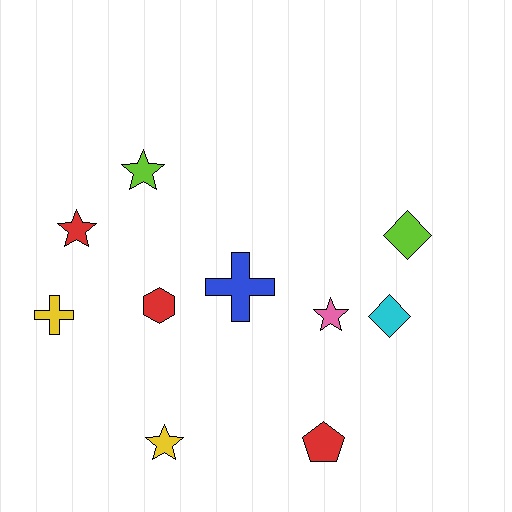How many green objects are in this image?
There are no green objects.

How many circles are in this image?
There are no circles.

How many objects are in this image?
There are 10 objects.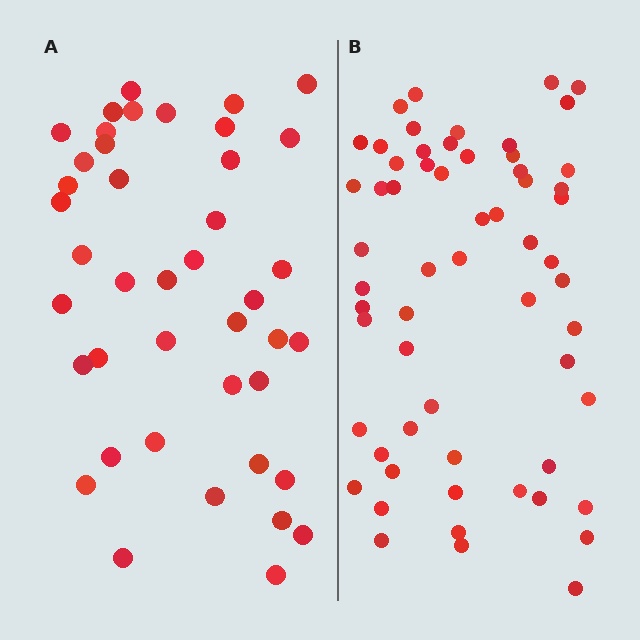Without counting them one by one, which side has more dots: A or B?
Region B (the right region) has more dots.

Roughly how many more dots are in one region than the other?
Region B has approximately 20 more dots than region A.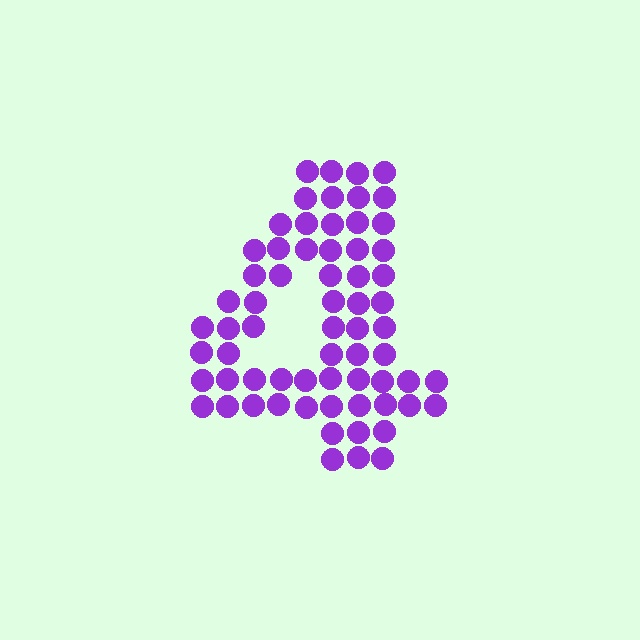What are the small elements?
The small elements are circles.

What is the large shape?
The large shape is the digit 4.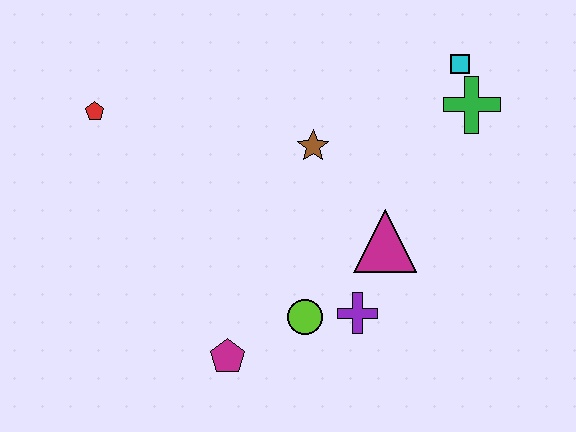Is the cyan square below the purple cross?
No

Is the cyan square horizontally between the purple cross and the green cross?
Yes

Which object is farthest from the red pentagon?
The green cross is farthest from the red pentagon.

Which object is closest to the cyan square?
The green cross is closest to the cyan square.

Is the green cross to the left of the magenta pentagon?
No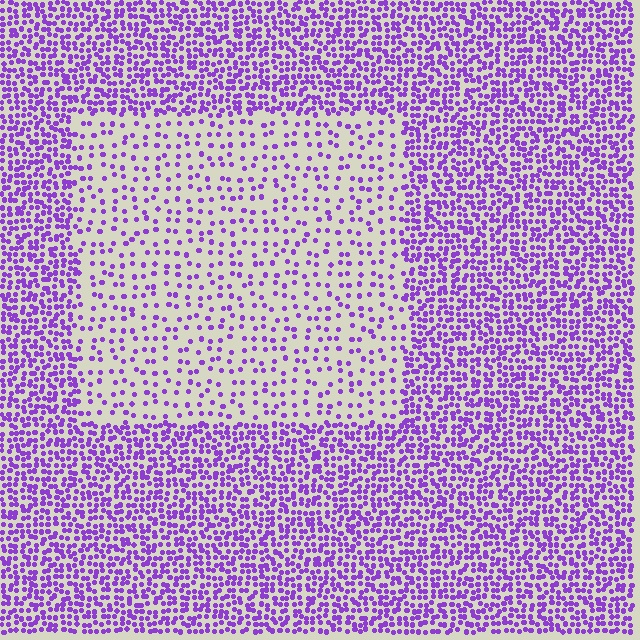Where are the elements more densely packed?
The elements are more densely packed outside the rectangle boundary.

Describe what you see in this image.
The image contains small purple elements arranged at two different densities. A rectangle-shaped region is visible where the elements are less densely packed than the surrounding area.